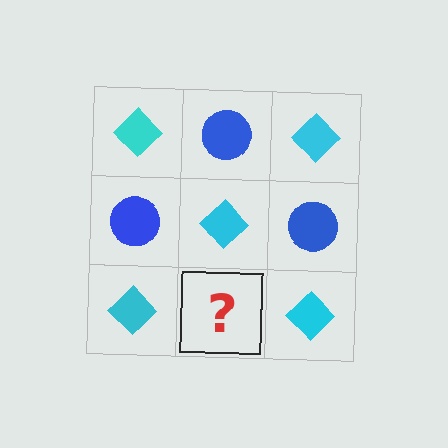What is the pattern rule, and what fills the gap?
The rule is that it alternates cyan diamond and blue circle in a checkerboard pattern. The gap should be filled with a blue circle.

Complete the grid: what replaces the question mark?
The question mark should be replaced with a blue circle.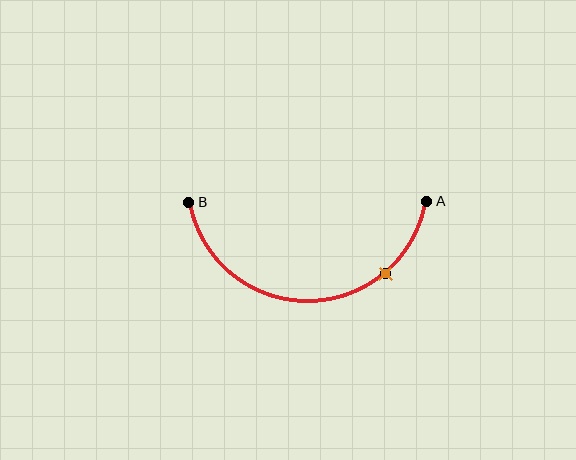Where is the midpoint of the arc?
The arc midpoint is the point on the curve farthest from the straight line joining A and B. It sits below that line.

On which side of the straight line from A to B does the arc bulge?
The arc bulges below the straight line connecting A and B.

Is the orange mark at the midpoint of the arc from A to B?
No. The orange mark lies on the arc but is closer to endpoint A. The arc midpoint would be at the point on the curve equidistant along the arc from both A and B.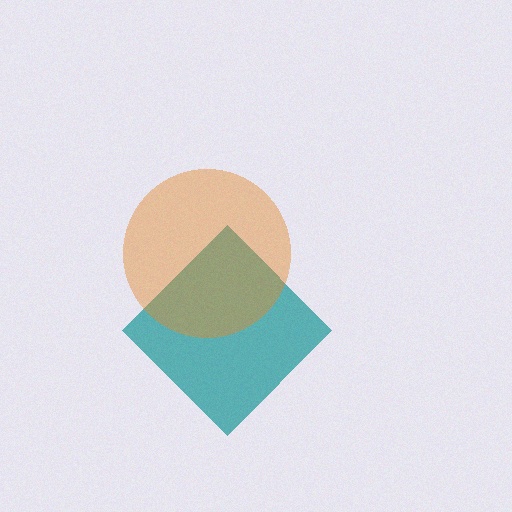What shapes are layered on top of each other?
The layered shapes are: a teal diamond, an orange circle.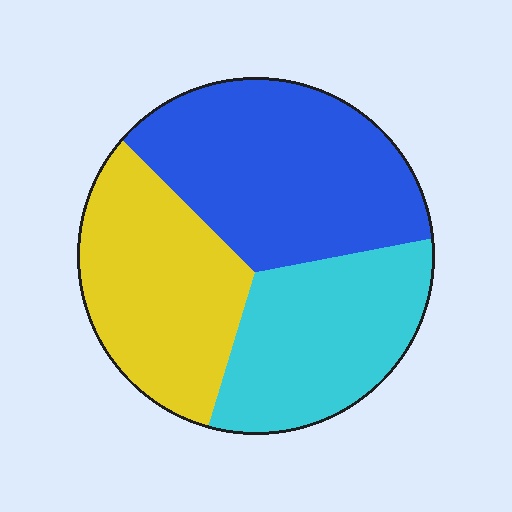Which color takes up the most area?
Blue, at roughly 40%.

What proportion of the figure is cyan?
Cyan covers about 30% of the figure.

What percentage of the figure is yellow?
Yellow takes up between a sixth and a third of the figure.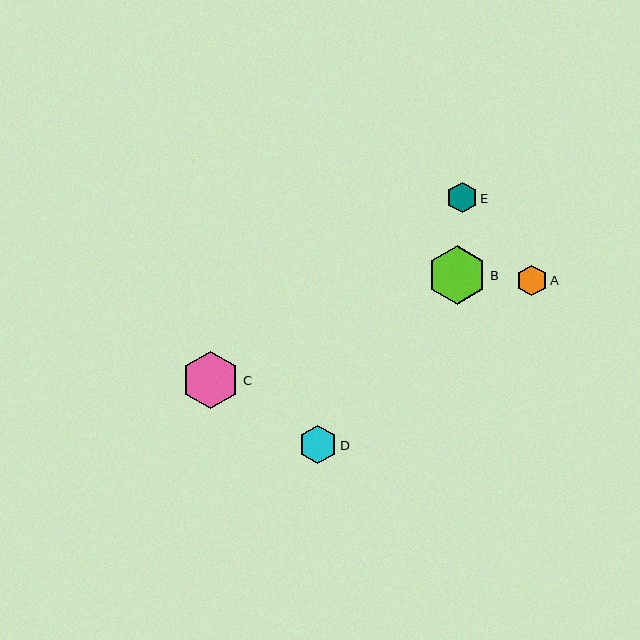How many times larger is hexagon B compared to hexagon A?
Hexagon B is approximately 1.9 times the size of hexagon A.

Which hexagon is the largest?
Hexagon B is the largest with a size of approximately 59 pixels.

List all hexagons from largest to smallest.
From largest to smallest: B, C, D, A, E.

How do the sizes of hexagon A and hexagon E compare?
Hexagon A and hexagon E are approximately the same size.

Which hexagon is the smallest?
Hexagon E is the smallest with a size of approximately 31 pixels.